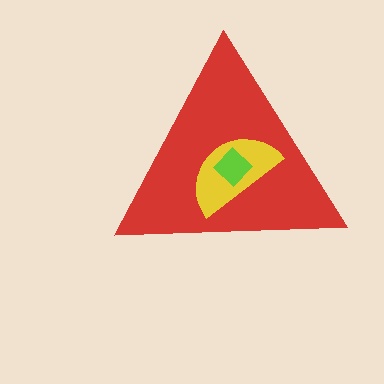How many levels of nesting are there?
3.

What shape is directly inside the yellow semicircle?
The lime diamond.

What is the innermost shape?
The lime diamond.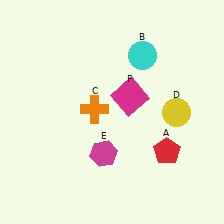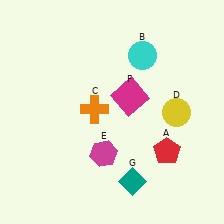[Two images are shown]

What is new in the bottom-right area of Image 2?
A teal diamond (G) was added in the bottom-right area of Image 2.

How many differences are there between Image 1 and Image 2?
There is 1 difference between the two images.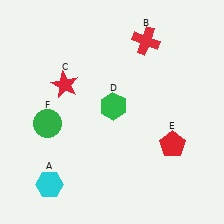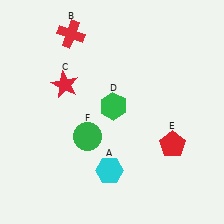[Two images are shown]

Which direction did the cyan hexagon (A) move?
The cyan hexagon (A) moved right.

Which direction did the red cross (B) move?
The red cross (B) moved left.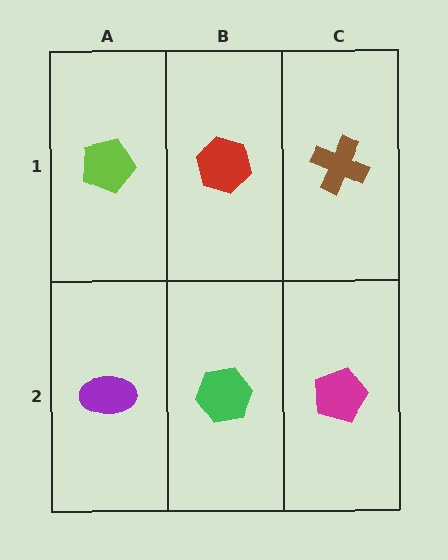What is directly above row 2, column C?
A brown cross.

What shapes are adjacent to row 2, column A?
A lime pentagon (row 1, column A), a green hexagon (row 2, column B).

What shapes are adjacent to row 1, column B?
A green hexagon (row 2, column B), a lime pentagon (row 1, column A), a brown cross (row 1, column C).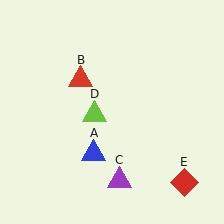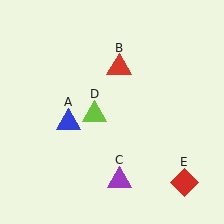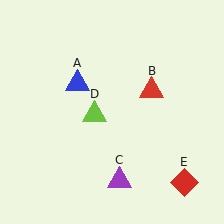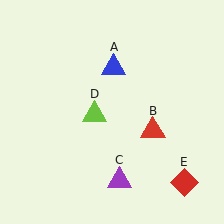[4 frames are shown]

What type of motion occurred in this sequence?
The blue triangle (object A), red triangle (object B) rotated clockwise around the center of the scene.